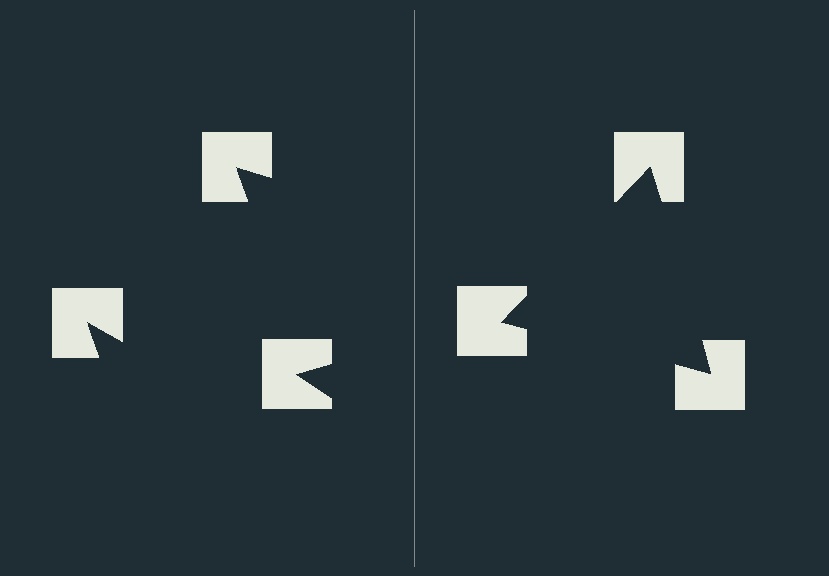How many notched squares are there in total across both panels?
6 — 3 on each side.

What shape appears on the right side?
An illusory triangle.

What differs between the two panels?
The notched squares are positioned identically on both sides; only the wedge orientations differ. On the right they align to a triangle; on the left they are misaligned.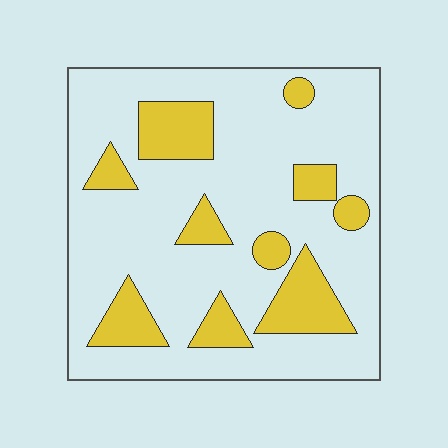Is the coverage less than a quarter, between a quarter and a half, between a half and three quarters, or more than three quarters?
Less than a quarter.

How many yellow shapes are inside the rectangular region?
10.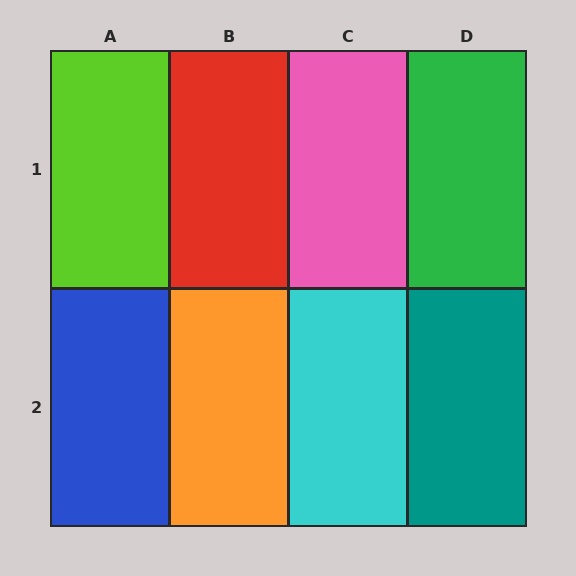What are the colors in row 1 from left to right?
Lime, red, pink, green.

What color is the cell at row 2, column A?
Blue.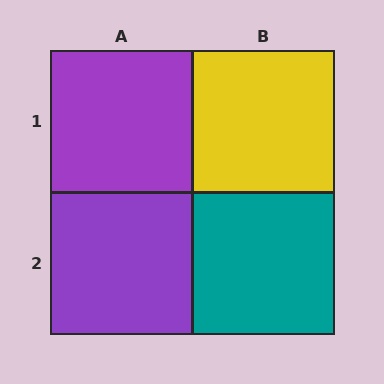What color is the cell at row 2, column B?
Teal.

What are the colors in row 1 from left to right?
Purple, yellow.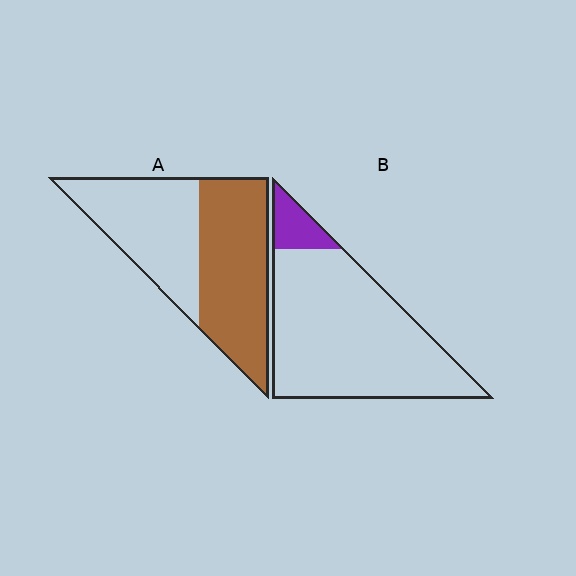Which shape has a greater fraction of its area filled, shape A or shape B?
Shape A.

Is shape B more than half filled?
No.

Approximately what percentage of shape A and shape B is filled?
A is approximately 55% and B is approximately 10%.